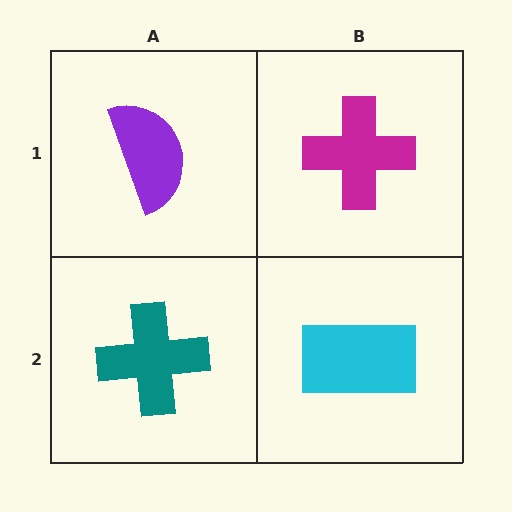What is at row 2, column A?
A teal cross.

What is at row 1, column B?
A magenta cross.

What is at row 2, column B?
A cyan rectangle.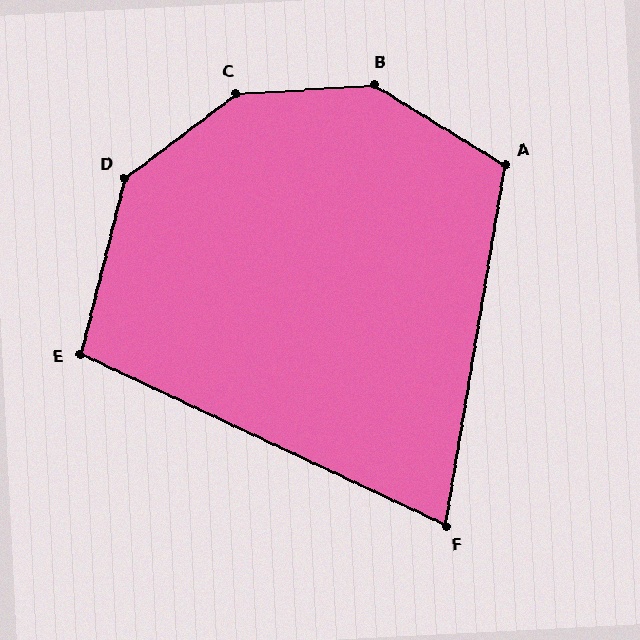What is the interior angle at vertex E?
Approximately 101 degrees (obtuse).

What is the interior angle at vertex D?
Approximately 141 degrees (obtuse).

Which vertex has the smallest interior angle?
F, at approximately 74 degrees.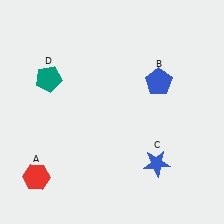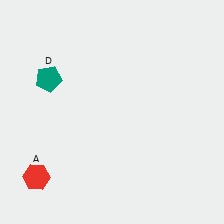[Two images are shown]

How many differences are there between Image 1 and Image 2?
There are 2 differences between the two images.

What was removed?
The blue pentagon (B), the blue star (C) were removed in Image 2.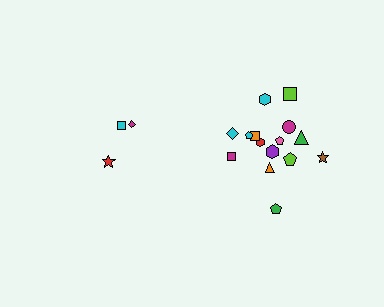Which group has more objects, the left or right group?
The right group.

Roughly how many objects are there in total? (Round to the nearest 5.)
Roughly 20 objects in total.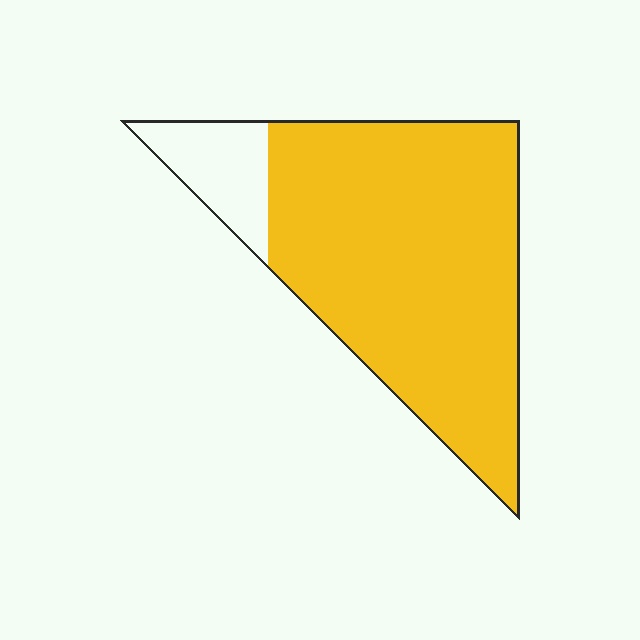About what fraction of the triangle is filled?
About seven eighths (7/8).